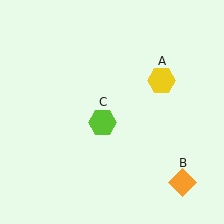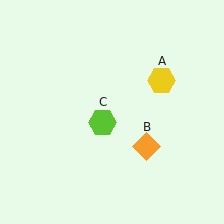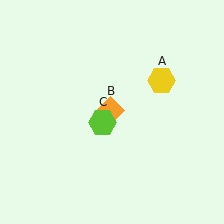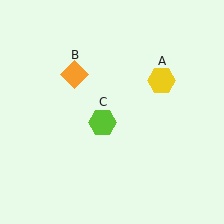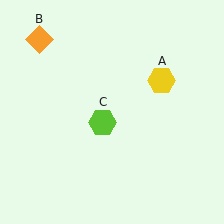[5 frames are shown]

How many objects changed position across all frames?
1 object changed position: orange diamond (object B).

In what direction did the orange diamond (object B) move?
The orange diamond (object B) moved up and to the left.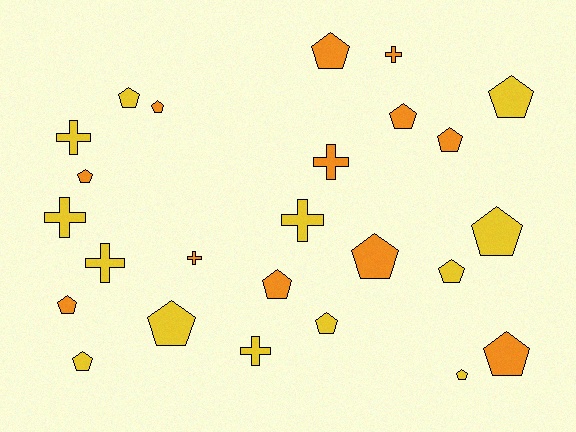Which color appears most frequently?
Yellow, with 13 objects.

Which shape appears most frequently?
Pentagon, with 17 objects.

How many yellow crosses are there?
There are 5 yellow crosses.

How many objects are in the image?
There are 25 objects.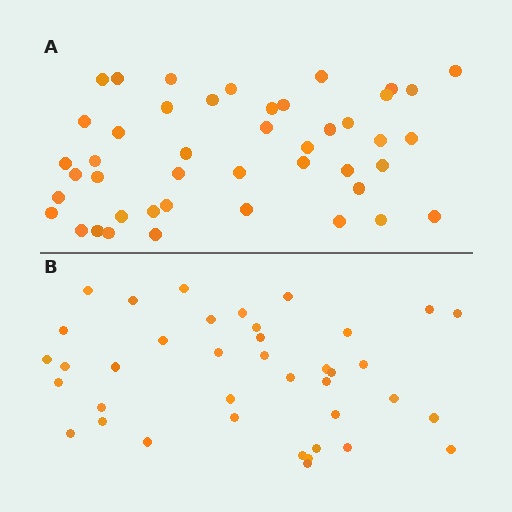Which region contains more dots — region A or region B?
Region A (the top region) has more dots.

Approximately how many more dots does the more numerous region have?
Region A has about 6 more dots than region B.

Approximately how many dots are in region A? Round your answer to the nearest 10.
About 40 dots. (The exact count is 45, which rounds to 40.)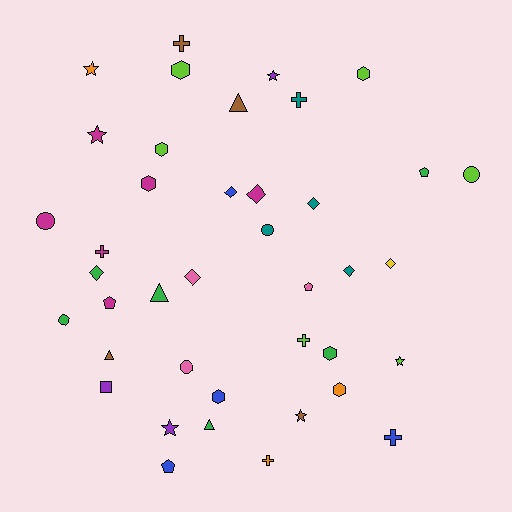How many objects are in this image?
There are 40 objects.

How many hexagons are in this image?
There are 7 hexagons.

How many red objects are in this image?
There are no red objects.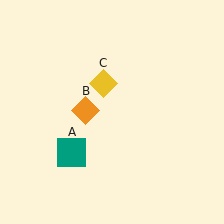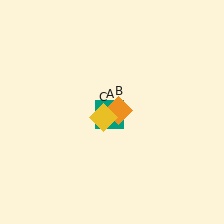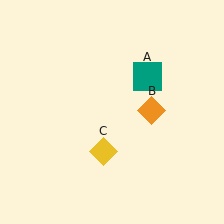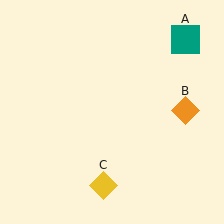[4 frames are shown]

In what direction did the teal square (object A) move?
The teal square (object A) moved up and to the right.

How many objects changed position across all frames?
3 objects changed position: teal square (object A), orange diamond (object B), yellow diamond (object C).